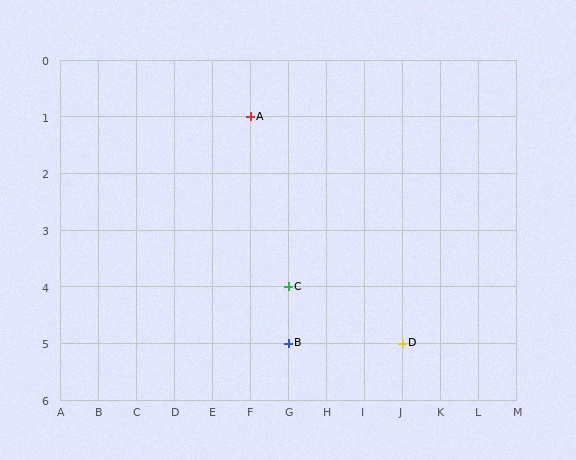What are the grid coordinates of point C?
Point C is at grid coordinates (G, 4).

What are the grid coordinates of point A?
Point A is at grid coordinates (F, 1).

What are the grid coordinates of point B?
Point B is at grid coordinates (G, 5).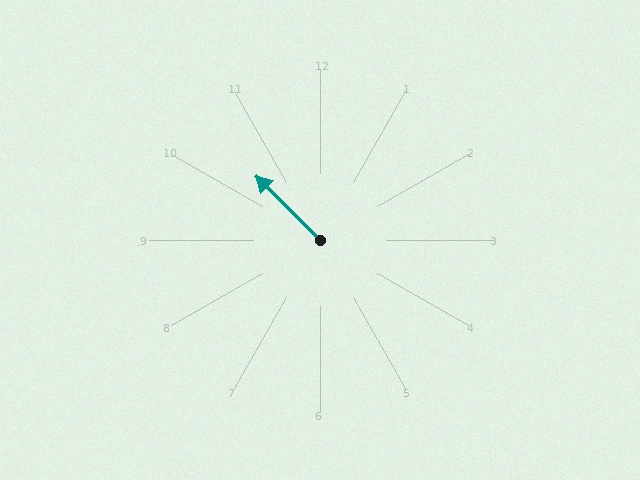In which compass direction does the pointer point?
Northwest.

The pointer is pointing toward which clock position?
Roughly 10 o'clock.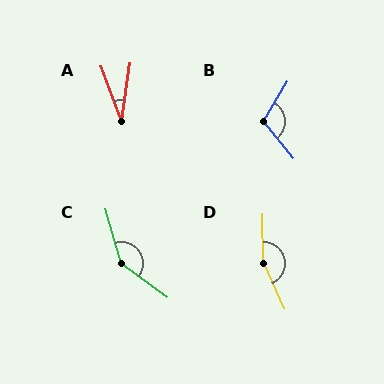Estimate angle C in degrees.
Approximately 142 degrees.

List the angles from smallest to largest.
A (28°), B (109°), C (142°), D (156°).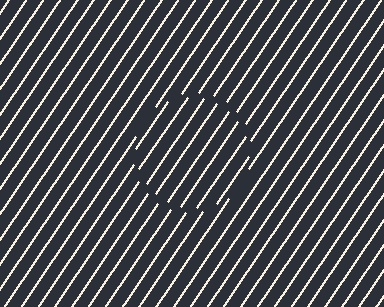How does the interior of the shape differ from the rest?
The interior of the shape contains the same grating, shifted by half a period — the contour is defined by the phase discontinuity where line-ends from the inner and outer gratings abut.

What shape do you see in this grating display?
An illusory circle. The interior of the shape contains the same grating, shifted by half a period — the contour is defined by the phase discontinuity where line-ends from the inner and outer gratings abut.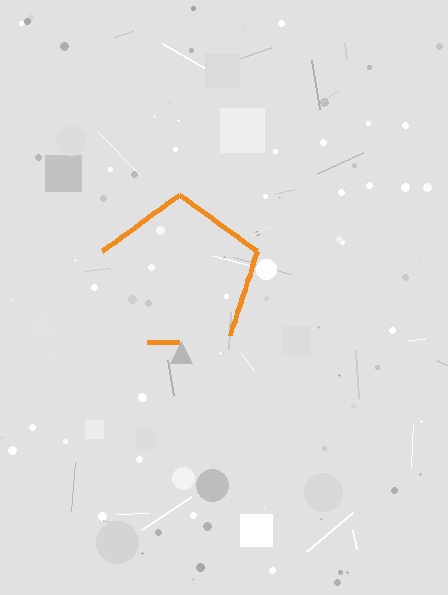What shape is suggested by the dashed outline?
The dashed outline suggests a pentagon.